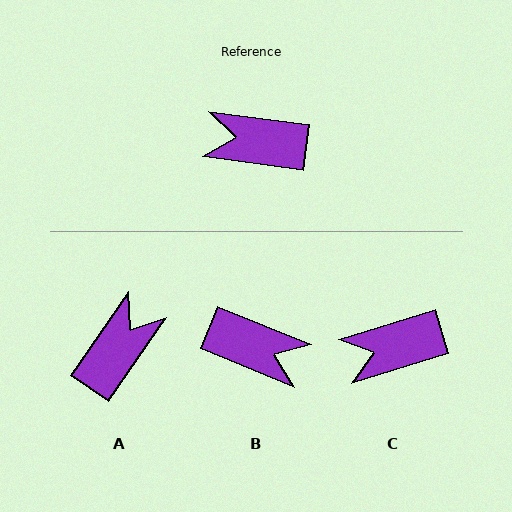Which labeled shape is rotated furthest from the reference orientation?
B, about 165 degrees away.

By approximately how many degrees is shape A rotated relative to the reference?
Approximately 117 degrees clockwise.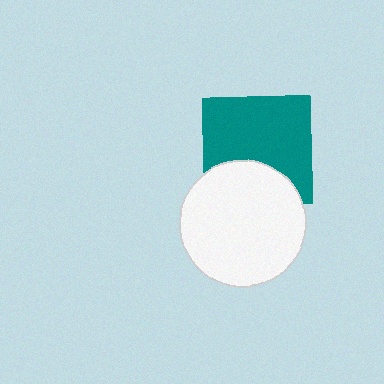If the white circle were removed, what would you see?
You would see the complete teal square.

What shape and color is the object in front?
The object in front is a white circle.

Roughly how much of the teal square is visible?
Most of it is visible (roughly 69%).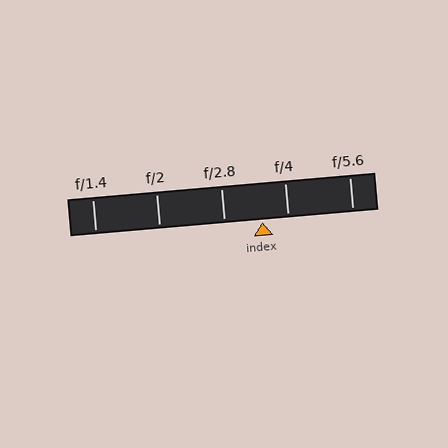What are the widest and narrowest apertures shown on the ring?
The widest aperture shown is f/1.4 and the narrowest is f/5.6.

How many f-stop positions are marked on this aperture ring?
There are 5 f-stop positions marked.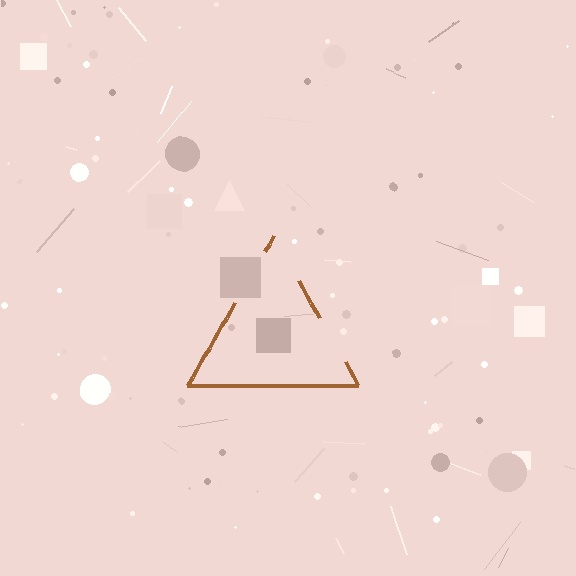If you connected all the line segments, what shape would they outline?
They would outline a triangle.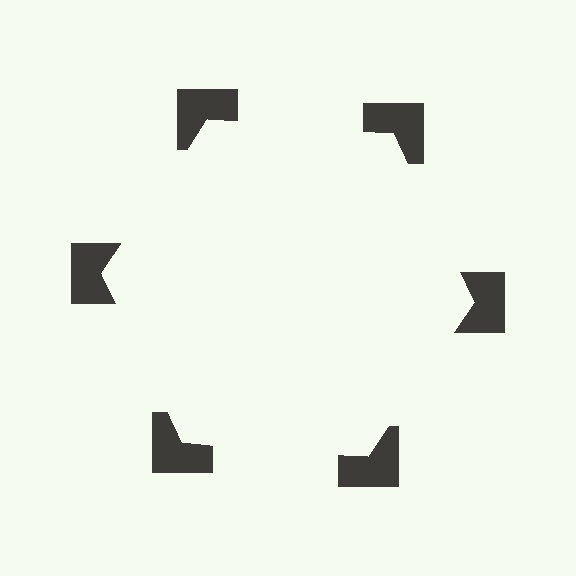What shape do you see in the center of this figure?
An illusory hexagon — its edges are inferred from the aligned wedge cuts in the notched squares, not physically drawn.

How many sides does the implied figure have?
6 sides.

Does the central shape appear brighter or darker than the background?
It typically appears slightly brighter than the background, even though no actual brightness change is drawn.